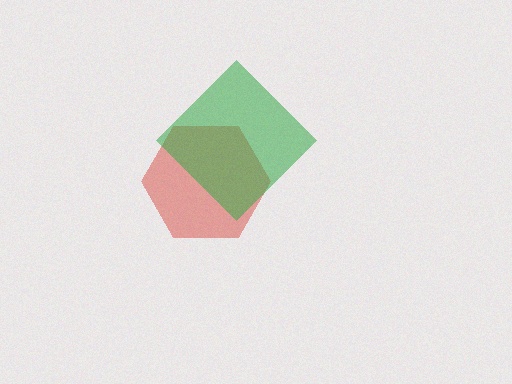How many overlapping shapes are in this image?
There are 2 overlapping shapes in the image.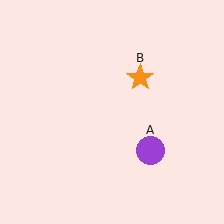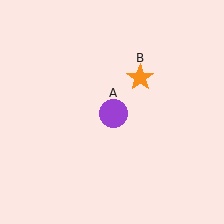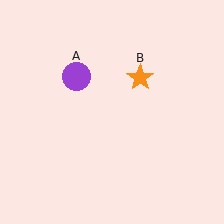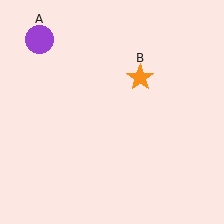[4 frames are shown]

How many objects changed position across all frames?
1 object changed position: purple circle (object A).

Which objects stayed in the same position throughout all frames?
Orange star (object B) remained stationary.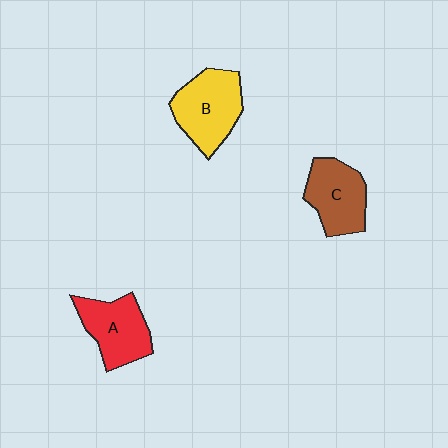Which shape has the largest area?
Shape B (yellow).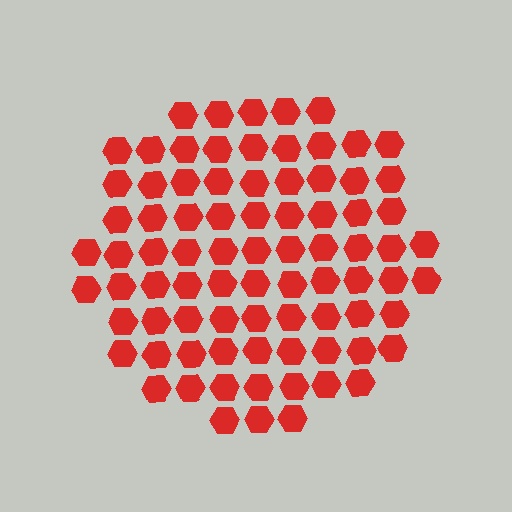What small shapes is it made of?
It is made of small hexagons.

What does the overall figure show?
The overall figure shows a circle.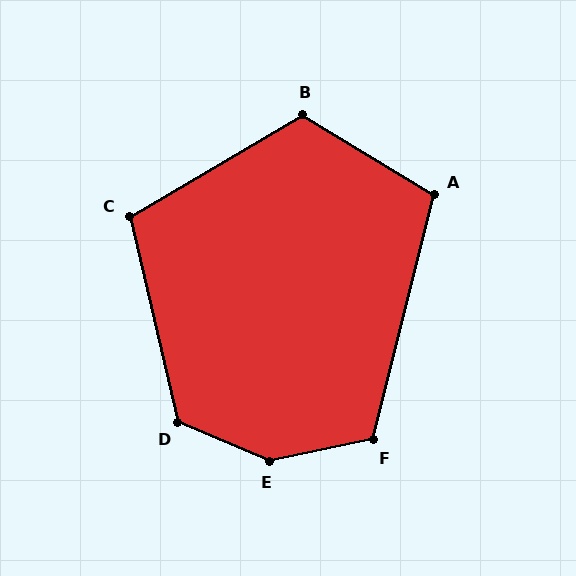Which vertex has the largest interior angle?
E, at approximately 146 degrees.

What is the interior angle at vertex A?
Approximately 107 degrees (obtuse).